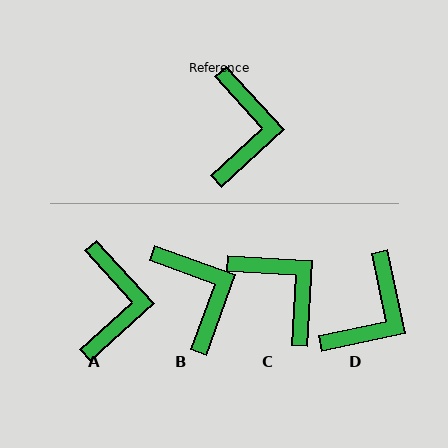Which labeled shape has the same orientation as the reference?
A.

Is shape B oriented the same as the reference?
No, it is off by about 28 degrees.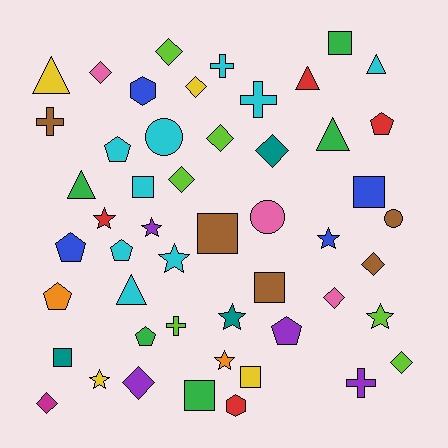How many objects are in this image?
There are 50 objects.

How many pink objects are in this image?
There are 3 pink objects.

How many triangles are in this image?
There are 6 triangles.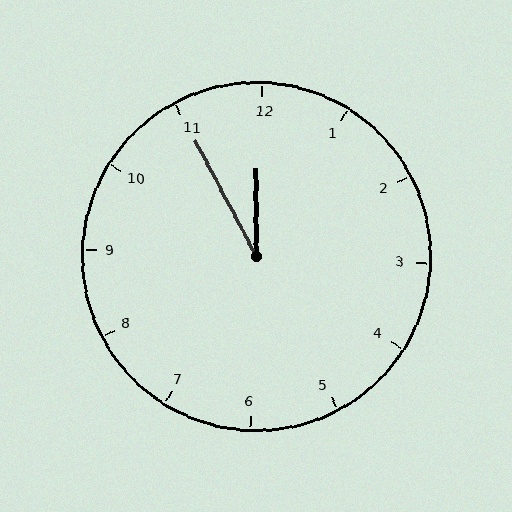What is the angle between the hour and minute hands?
Approximately 28 degrees.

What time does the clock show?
11:55.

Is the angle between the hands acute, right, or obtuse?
It is acute.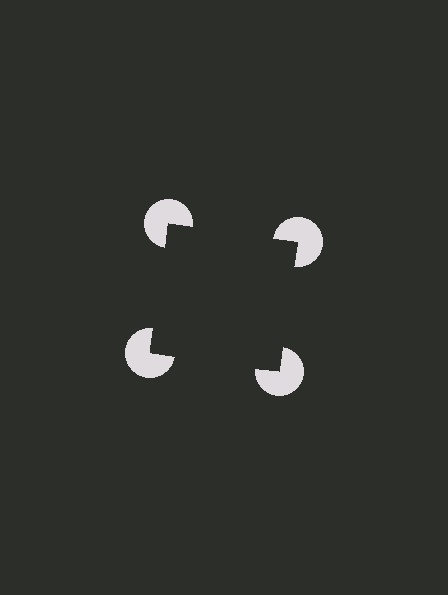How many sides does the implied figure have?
4 sides.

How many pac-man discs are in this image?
There are 4 — one at each vertex of the illusory square.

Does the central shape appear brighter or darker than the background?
It typically appears slightly darker than the background, even though no actual brightness change is drawn.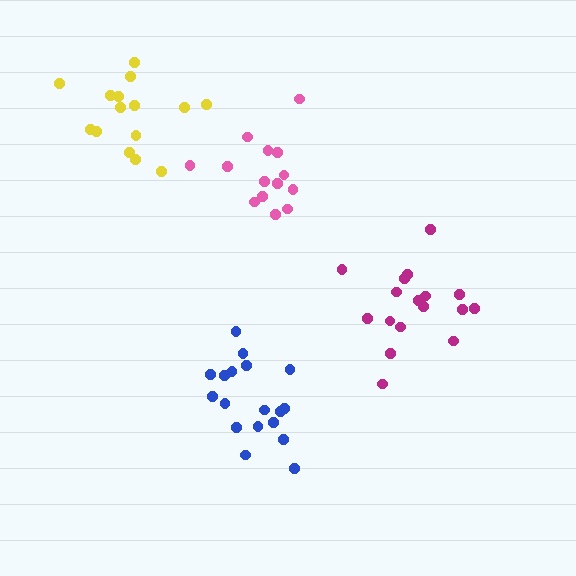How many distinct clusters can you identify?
There are 4 distinct clusters.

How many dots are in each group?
Group 1: 17 dots, Group 2: 14 dots, Group 3: 15 dots, Group 4: 18 dots (64 total).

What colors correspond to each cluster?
The clusters are colored: magenta, pink, yellow, blue.